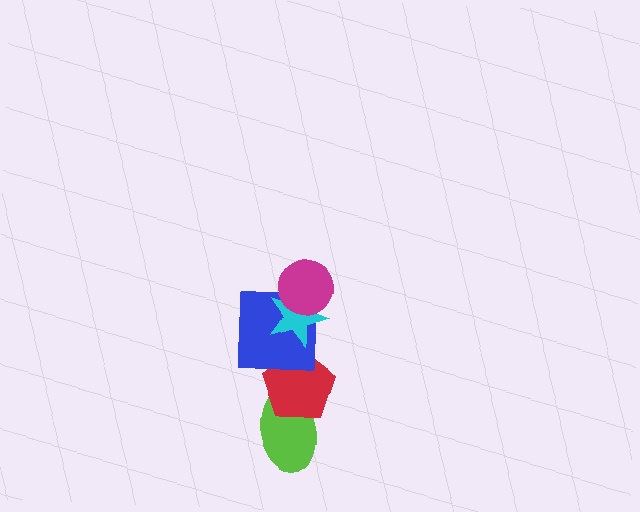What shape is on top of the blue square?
The cyan star is on top of the blue square.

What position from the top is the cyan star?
The cyan star is 2nd from the top.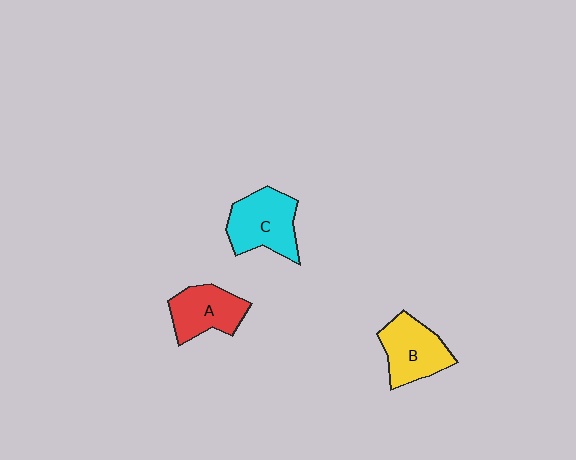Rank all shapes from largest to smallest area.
From largest to smallest: C (cyan), B (yellow), A (red).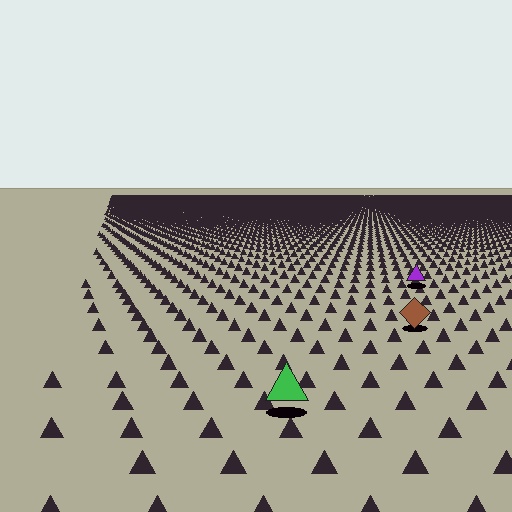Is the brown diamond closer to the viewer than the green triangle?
No. The green triangle is closer — you can tell from the texture gradient: the ground texture is coarser near it.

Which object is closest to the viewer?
The green triangle is closest. The texture marks near it are larger and more spread out.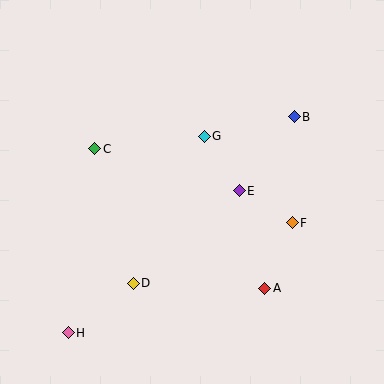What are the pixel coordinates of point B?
Point B is at (294, 117).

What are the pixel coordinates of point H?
Point H is at (68, 333).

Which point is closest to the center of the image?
Point E at (239, 191) is closest to the center.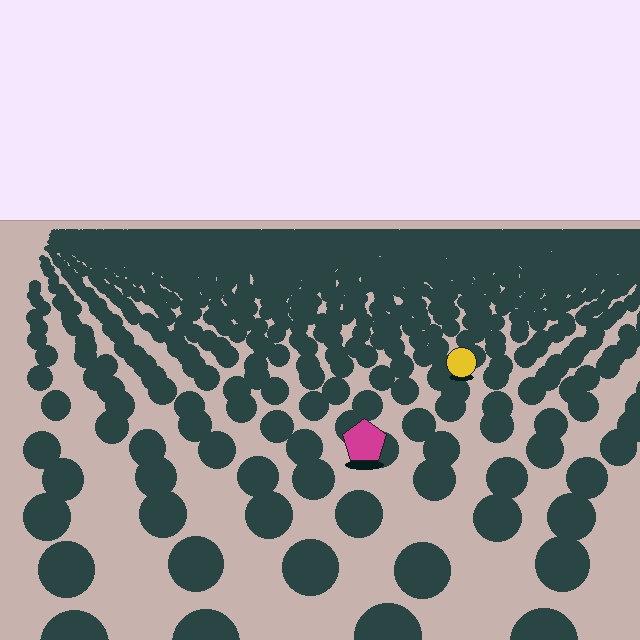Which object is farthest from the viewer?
The yellow circle is farthest from the viewer. It appears smaller and the ground texture around it is denser.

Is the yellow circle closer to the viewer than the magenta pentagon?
No. The magenta pentagon is closer — you can tell from the texture gradient: the ground texture is coarser near it.